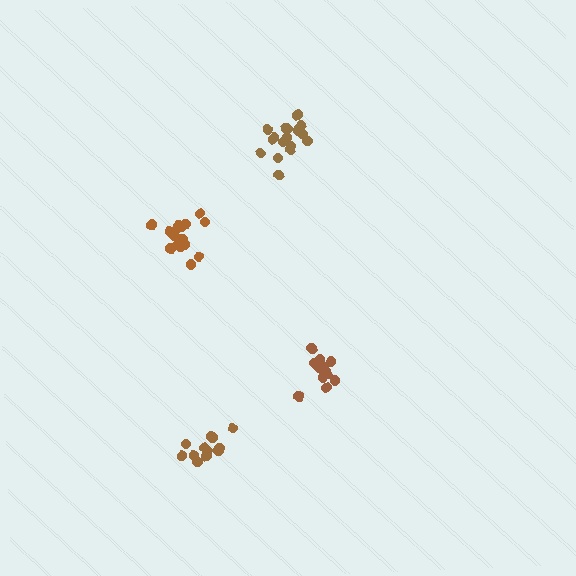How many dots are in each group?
Group 1: 17 dots, Group 2: 17 dots, Group 3: 12 dots, Group 4: 13 dots (59 total).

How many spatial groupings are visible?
There are 4 spatial groupings.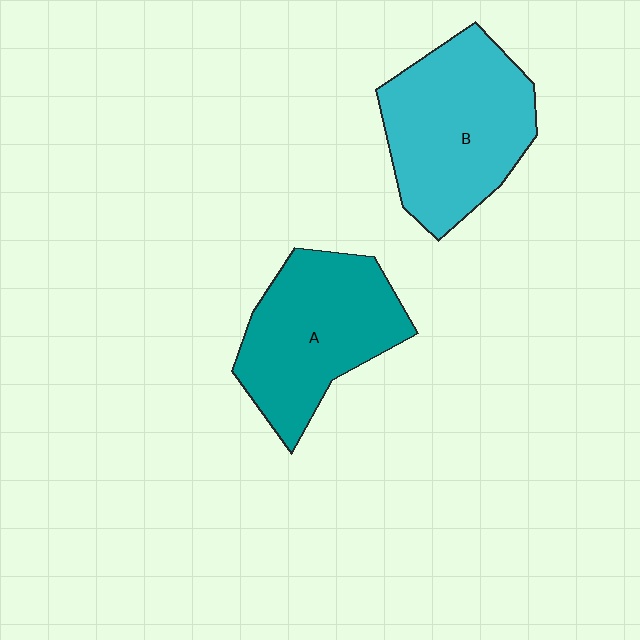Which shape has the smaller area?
Shape A (teal).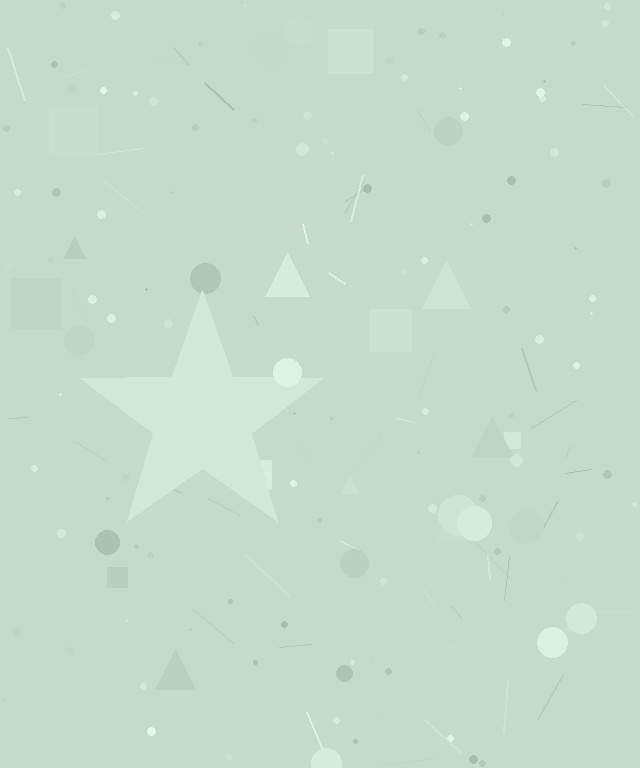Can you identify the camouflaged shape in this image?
The camouflaged shape is a star.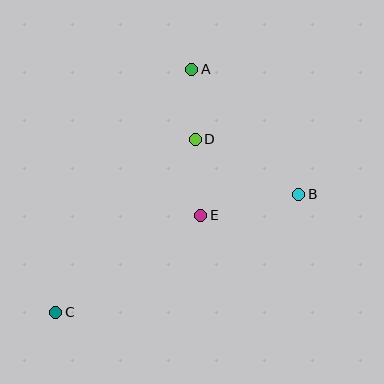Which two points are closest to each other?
Points A and D are closest to each other.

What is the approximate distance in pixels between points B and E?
The distance between B and E is approximately 100 pixels.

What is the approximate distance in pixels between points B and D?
The distance between B and D is approximately 117 pixels.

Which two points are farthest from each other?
Points A and C are farthest from each other.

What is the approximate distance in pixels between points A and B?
The distance between A and B is approximately 164 pixels.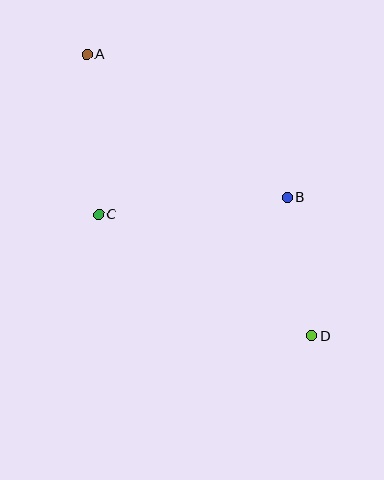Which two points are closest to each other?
Points B and D are closest to each other.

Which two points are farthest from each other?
Points A and D are farthest from each other.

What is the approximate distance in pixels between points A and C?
The distance between A and C is approximately 161 pixels.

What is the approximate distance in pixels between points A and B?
The distance between A and B is approximately 246 pixels.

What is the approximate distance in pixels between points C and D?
The distance between C and D is approximately 245 pixels.